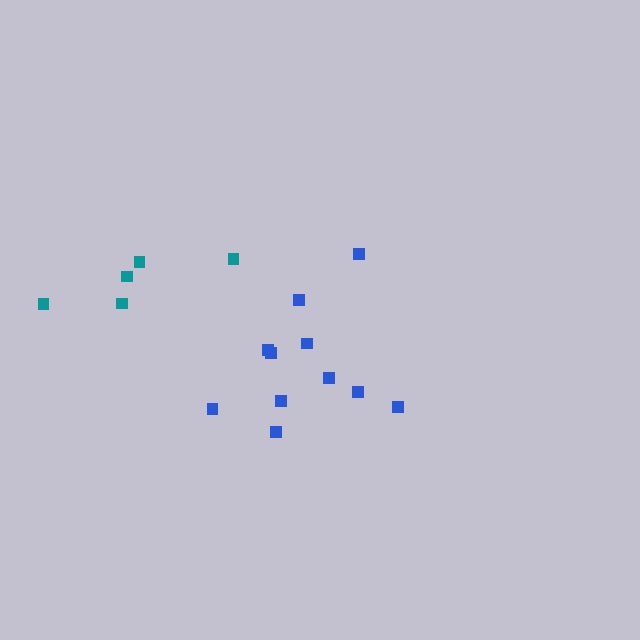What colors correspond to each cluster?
The clusters are colored: blue, teal.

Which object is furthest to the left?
The teal cluster is leftmost.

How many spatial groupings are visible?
There are 2 spatial groupings.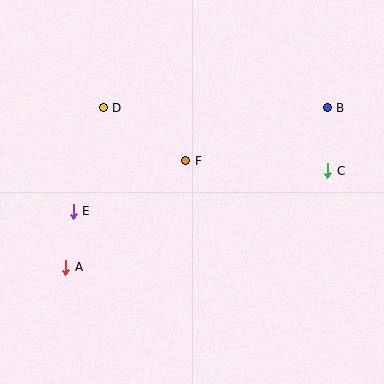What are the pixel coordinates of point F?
Point F is at (186, 161).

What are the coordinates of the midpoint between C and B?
The midpoint between C and B is at (327, 139).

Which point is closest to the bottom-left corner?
Point A is closest to the bottom-left corner.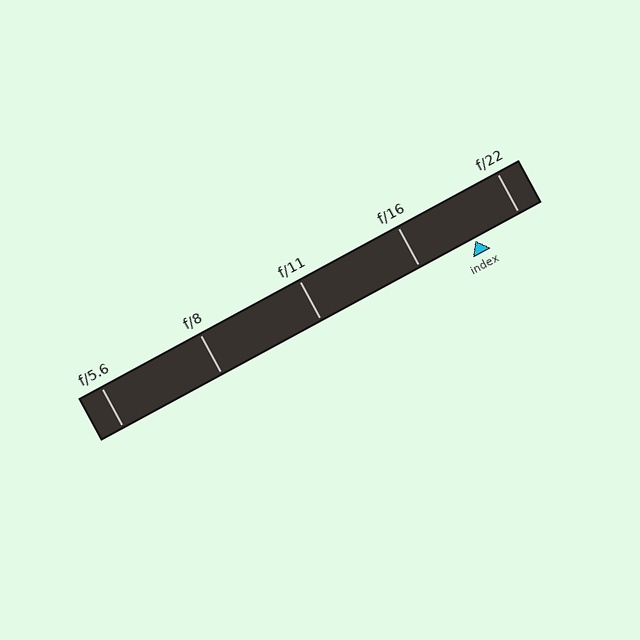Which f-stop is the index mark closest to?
The index mark is closest to f/22.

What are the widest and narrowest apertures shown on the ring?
The widest aperture shown is f/5.6 and the narrowest is f/22.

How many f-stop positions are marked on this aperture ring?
There are 5 f-stop positions marked.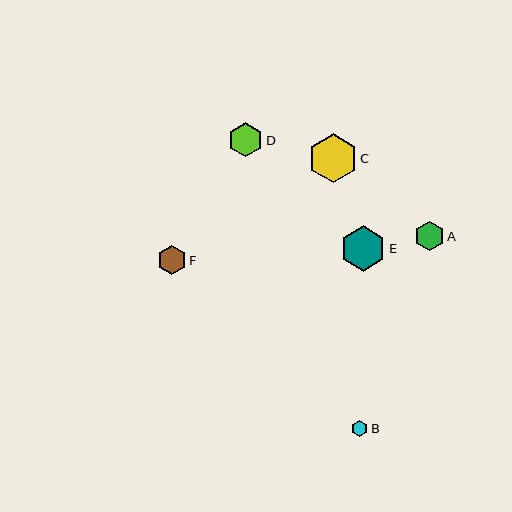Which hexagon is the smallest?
Hexagon B is the smallest with a size of approximately 16 pixels.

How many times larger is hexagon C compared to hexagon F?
Hexagon C is approximately 1.7 times the size of hexagon F.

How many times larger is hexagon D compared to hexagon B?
Hexagon D is approximately 2.1 times the size of hexagon B.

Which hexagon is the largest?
Hexagon C is the largest with a size of approximately 49 pixels.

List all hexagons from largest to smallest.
From largest to smallest: C, E, D, A, F, B.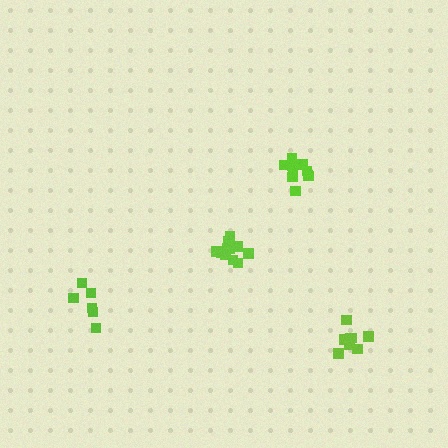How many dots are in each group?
Group 1: 11 dots, Group 2: 10 dots, Group 3: 6 dots, Group 4: 8 dots (35 total).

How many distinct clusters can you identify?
There are 4 distinct clusters.